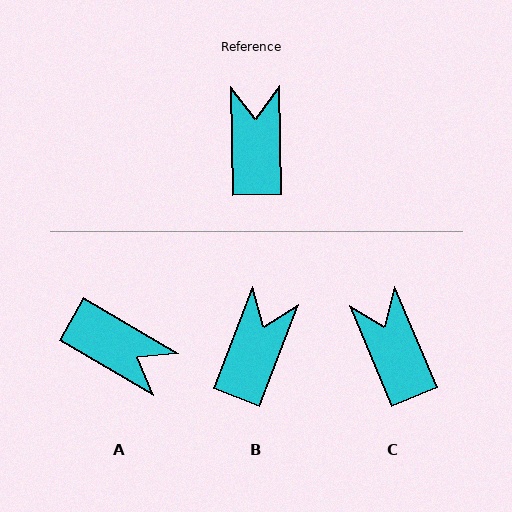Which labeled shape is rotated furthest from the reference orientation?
A, about 121 degrees away.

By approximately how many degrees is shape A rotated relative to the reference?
Approximately 121 degrees clockwise.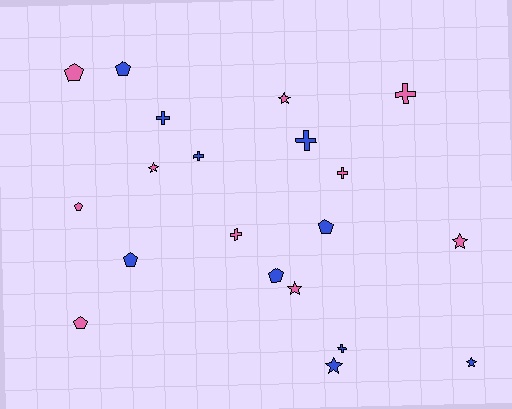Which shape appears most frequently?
Cross, with 7 objects.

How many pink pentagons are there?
There are 3 pink pentagons.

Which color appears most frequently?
Pink, with 10 objects.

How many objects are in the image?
There are 20 objects.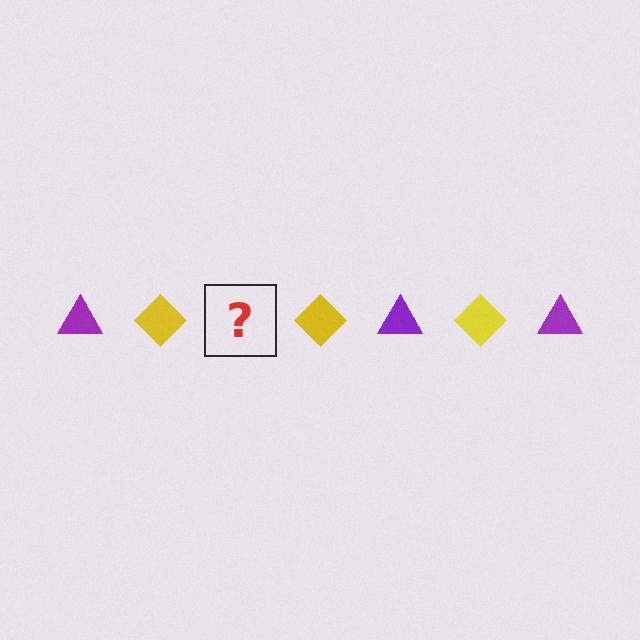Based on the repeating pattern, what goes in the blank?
The blank should be a purple triangle.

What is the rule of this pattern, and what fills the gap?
The rule is that the pattern alternates between purple triangle and yellow diamond. The gap should be filled with a purple triangle.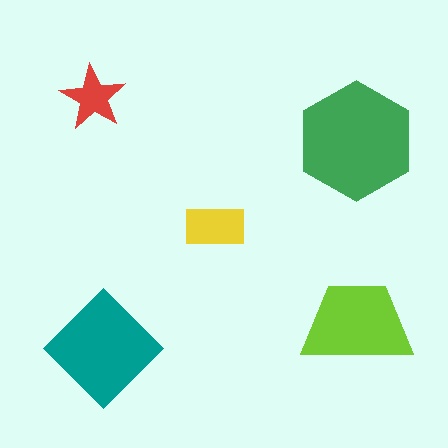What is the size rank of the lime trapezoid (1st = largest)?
3rd.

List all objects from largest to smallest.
The green hexagon, the teal diamond, the lime trapezoid, the yellow rectangle, the red star.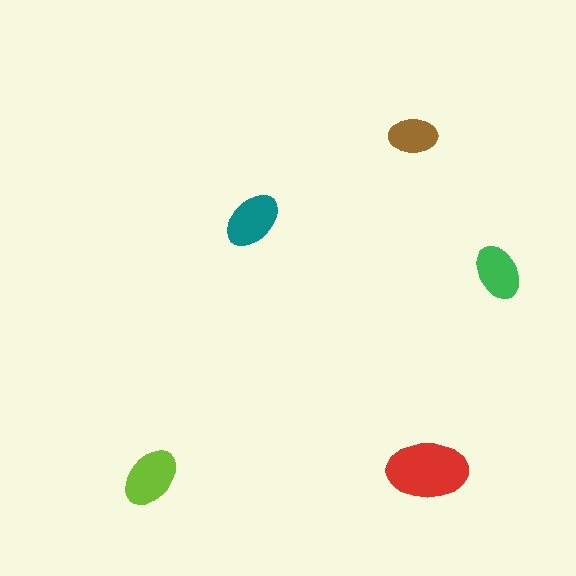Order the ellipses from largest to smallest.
the red one, the lime one, the teal one, the green one, the brown one.